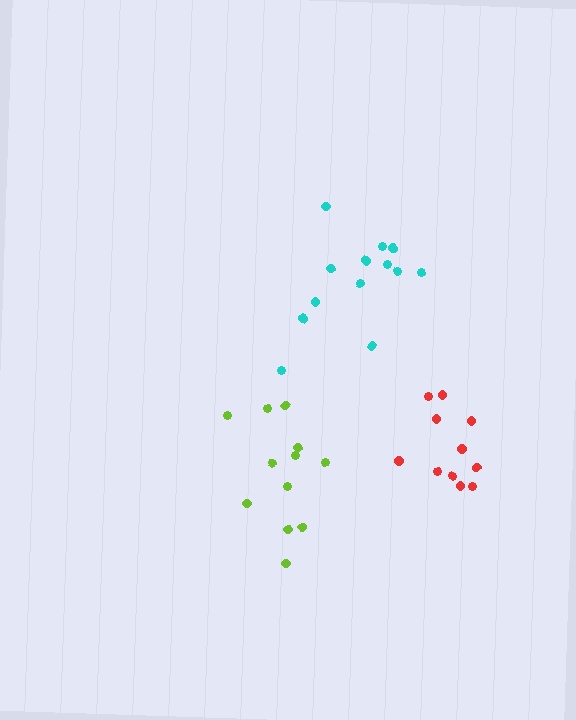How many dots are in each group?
Group 1: 12 dots, Group 2: 11 dots, Group 3: 13 dots (36 total).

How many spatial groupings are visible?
There are 3 spatial groupings.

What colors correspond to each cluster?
The clusters are colored: lime, red, cyan.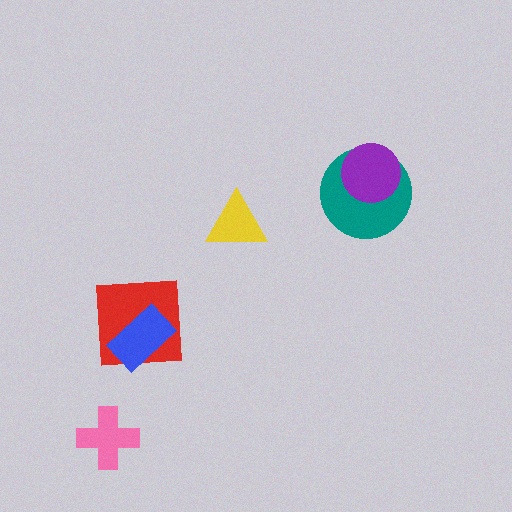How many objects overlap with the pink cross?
0 objects overlap with the pink cross.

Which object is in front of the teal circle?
The purple circle is in front of the teal circle.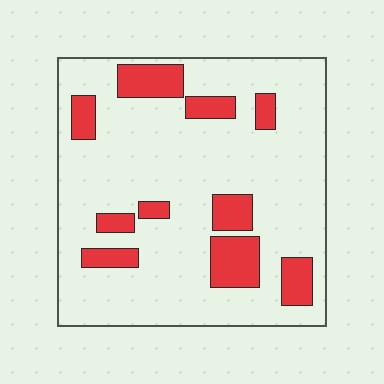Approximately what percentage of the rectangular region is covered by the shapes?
Approximately 20%.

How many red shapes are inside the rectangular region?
10.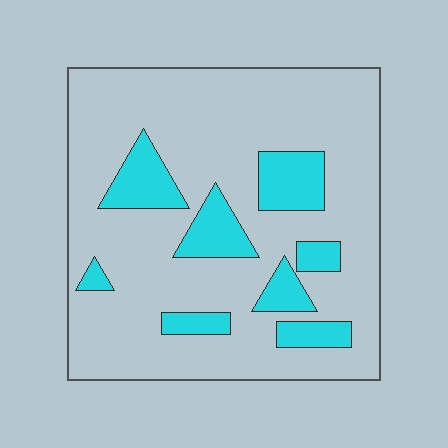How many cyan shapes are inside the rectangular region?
8.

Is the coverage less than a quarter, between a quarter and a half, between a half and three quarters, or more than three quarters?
Less than a quarter.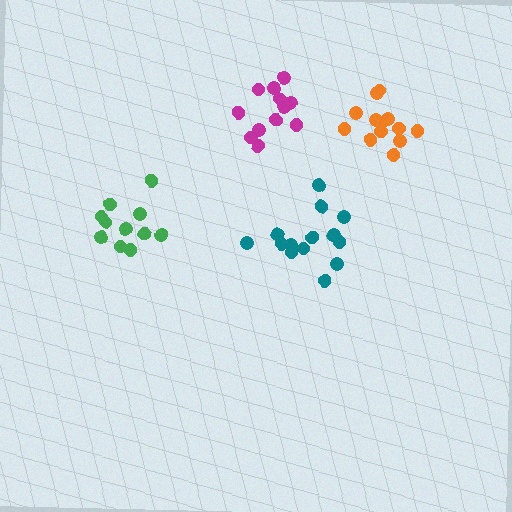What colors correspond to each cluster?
The clusters are colored: orange, teal, magenta, green.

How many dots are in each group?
Group 1: 13 dots, Group 2: 14 dots, Group 3: 12 dots, Group 4: 11 dots (50 total).